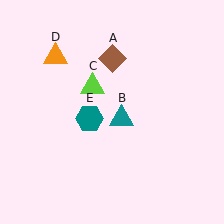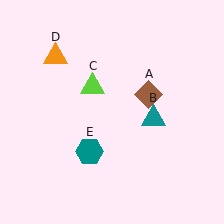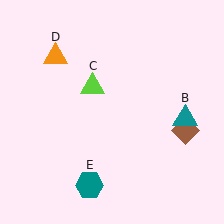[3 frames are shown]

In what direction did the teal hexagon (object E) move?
The teal hexagon (object E) moved down.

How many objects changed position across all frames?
3 objects changed position: brown diamond (object A), teal triangle (object B), teal hexagon (object E).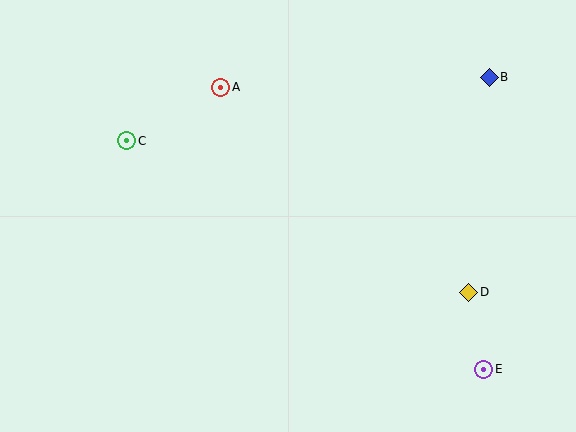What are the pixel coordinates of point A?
Point A is at (221, 87).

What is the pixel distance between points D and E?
The distance between D and E is 79 pixels.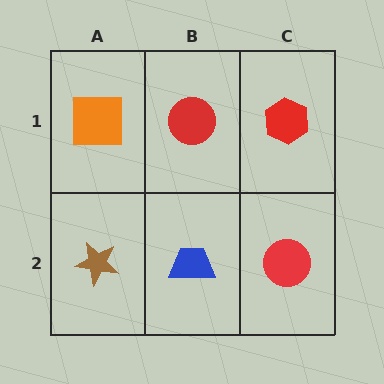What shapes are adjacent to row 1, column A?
A brown star (row 2, column A), a red circle (row 1, column B).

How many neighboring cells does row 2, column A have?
2.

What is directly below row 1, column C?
A red circle.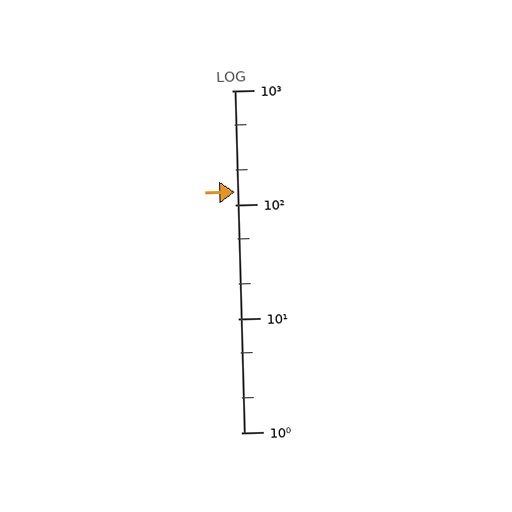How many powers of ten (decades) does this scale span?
The scale spans 3 decades, from 1 to 1000.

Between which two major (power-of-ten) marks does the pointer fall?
The pointer is between 100 and 1000.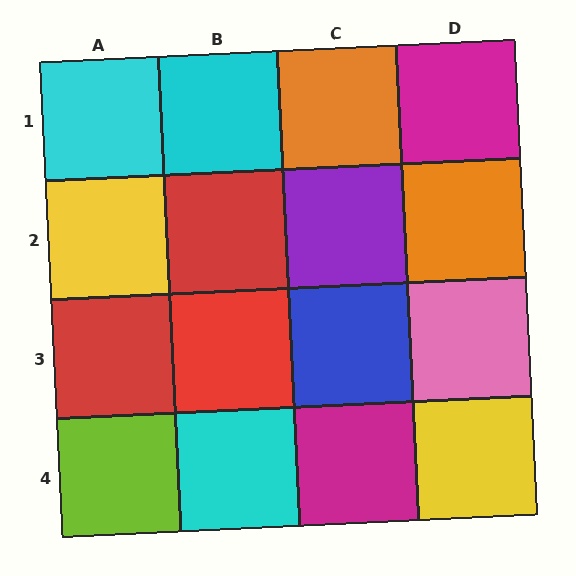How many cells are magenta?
2 cells are magenta.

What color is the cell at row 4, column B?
Cyan.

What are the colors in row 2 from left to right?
Yellow, red, purple, orange.